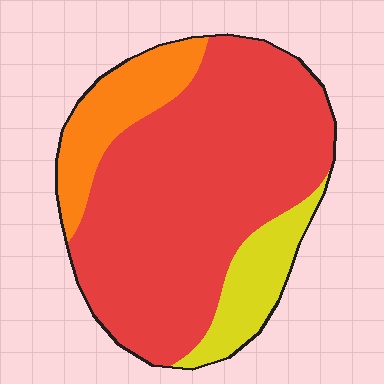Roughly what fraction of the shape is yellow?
Yellow takes up less than a sixth of the shape.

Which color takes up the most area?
Red, at roughly 70%.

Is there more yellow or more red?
Red.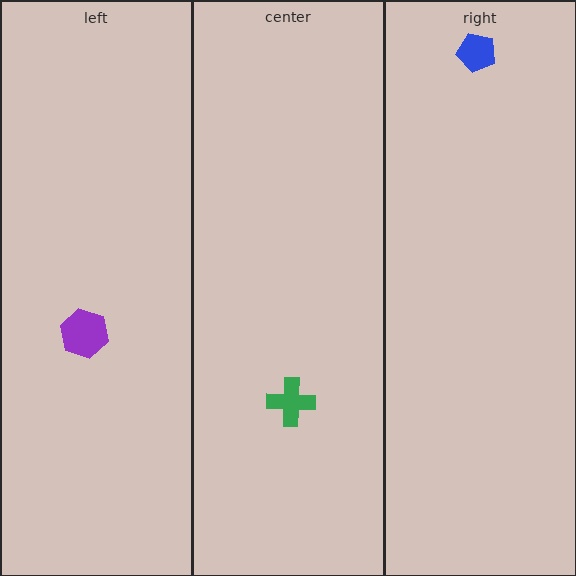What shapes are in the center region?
The green cross.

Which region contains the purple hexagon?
The left region.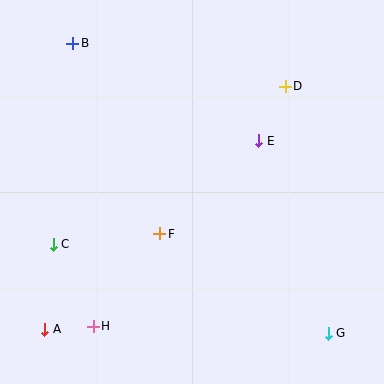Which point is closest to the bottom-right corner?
Point G is closest to the bottom-right corner.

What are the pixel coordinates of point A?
Point A is at (45, 329).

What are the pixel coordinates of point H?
Point H is at (93, 326).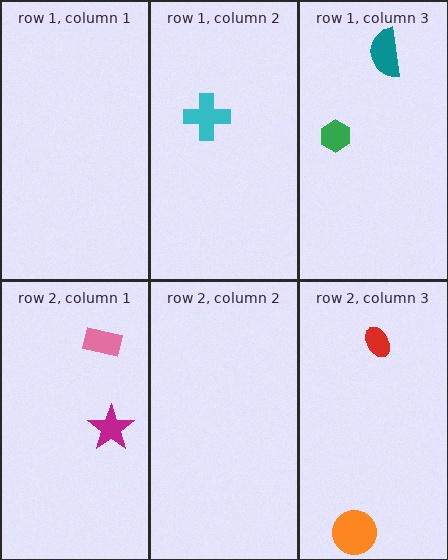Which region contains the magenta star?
The row 2, column 1 region.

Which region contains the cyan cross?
The row 1, column 2 region.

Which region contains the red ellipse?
The row 2, column 3 region.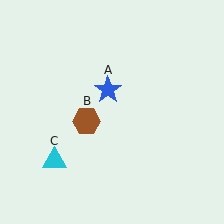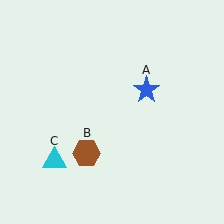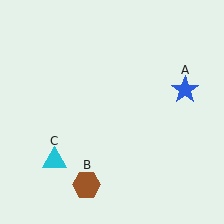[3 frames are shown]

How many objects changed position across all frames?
2 objects changed position: blue star (object A), brown hexagon (object B).